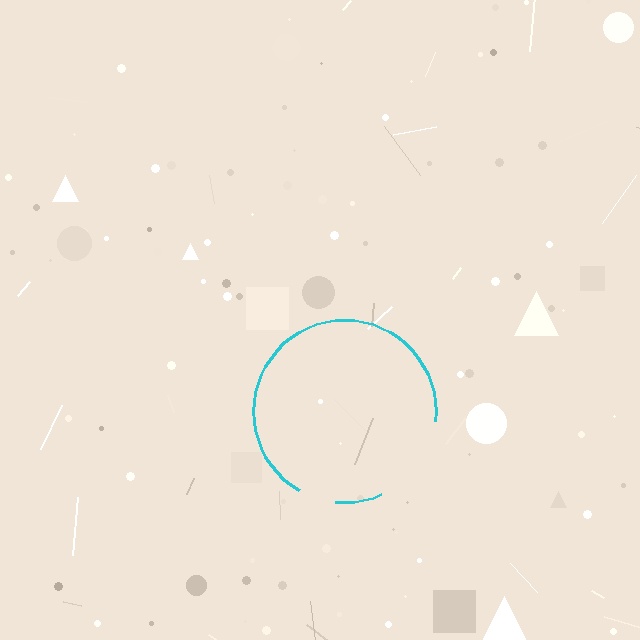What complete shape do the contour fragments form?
The contour fragments form a circle.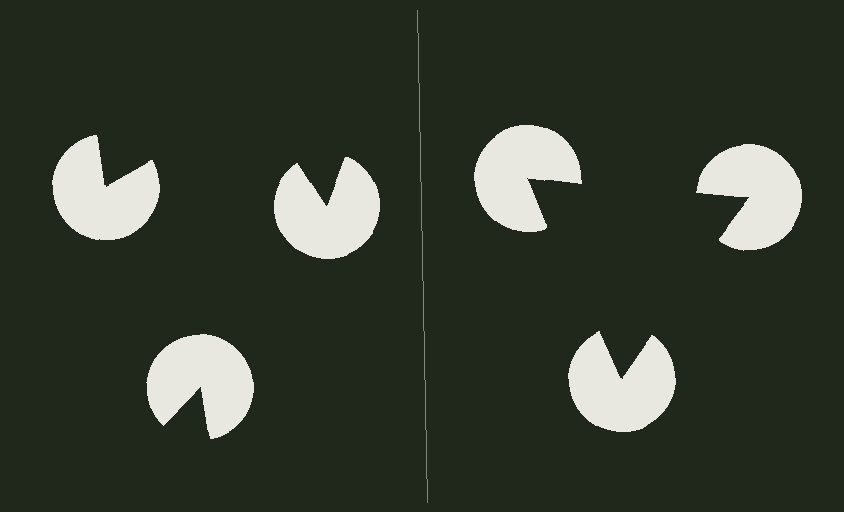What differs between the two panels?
The pac-man discs are positioned identically on both sides; only the wedge orientations differ. On the right they align to a triangle; on the left they are misaligned.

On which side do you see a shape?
An illusory triangle appears on the right side. On the left side the wedge cuts are rotated, so no coherent shape forms.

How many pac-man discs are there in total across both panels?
6 — 3 on each side.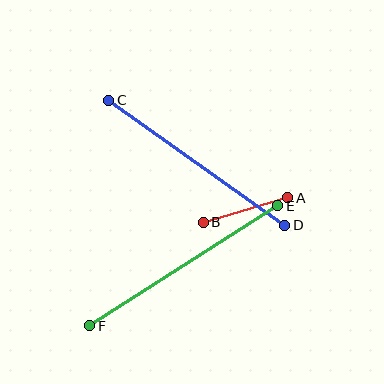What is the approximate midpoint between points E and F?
The midpoint is at approximately (184, 266) pixels.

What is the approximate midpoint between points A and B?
The midpoint is at approximately (246, 210) pixels.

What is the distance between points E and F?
The distance is approximately 223 pixels.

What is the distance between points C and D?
The distance is approximately 216 pixels.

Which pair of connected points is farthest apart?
Points E and F are farthest apart.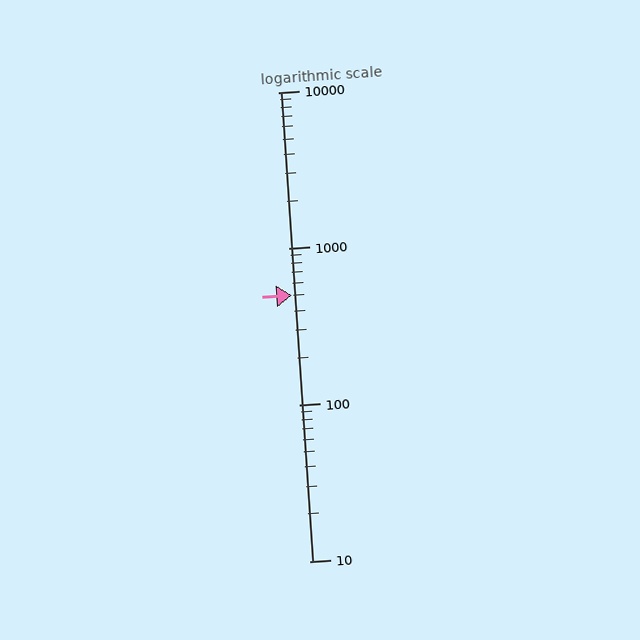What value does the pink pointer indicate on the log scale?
The pointer indicates approximately 500.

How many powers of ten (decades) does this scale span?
The scale spans 3 decades, from 10 to 10000.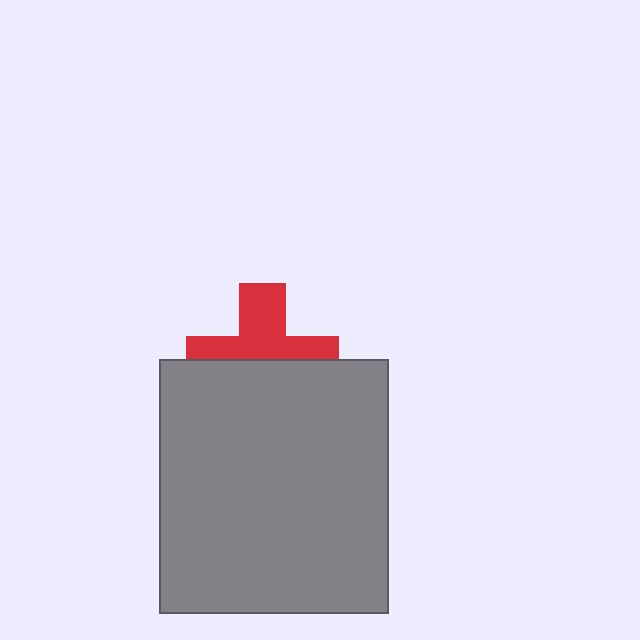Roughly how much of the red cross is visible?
About half of it is visible (roughly 50%).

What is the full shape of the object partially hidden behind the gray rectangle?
The partially hidden object is a red cross.